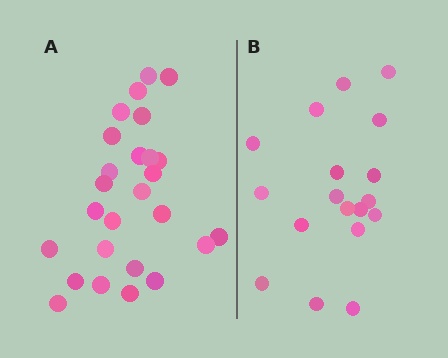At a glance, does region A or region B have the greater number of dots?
Region A (the left region) has more dots.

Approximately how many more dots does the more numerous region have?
Region A has roughly 8 or so more dots than region B.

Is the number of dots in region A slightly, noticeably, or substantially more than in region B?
Region A has noticeably more, but not dramatically so. The ratio is roughly 1.4 to 1.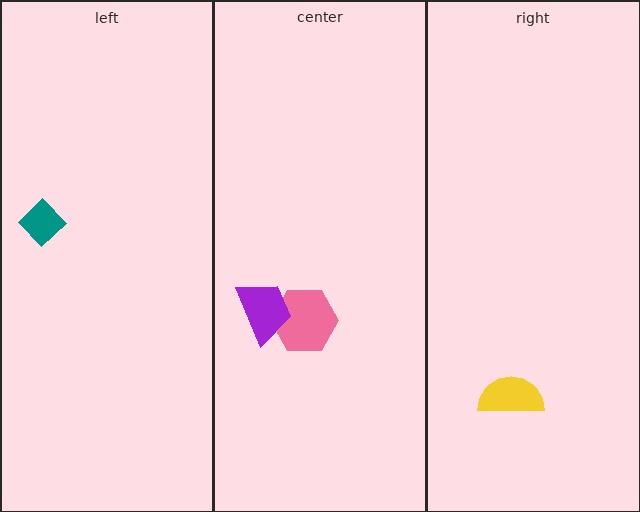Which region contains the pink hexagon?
The center region.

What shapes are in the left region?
The teal diamond.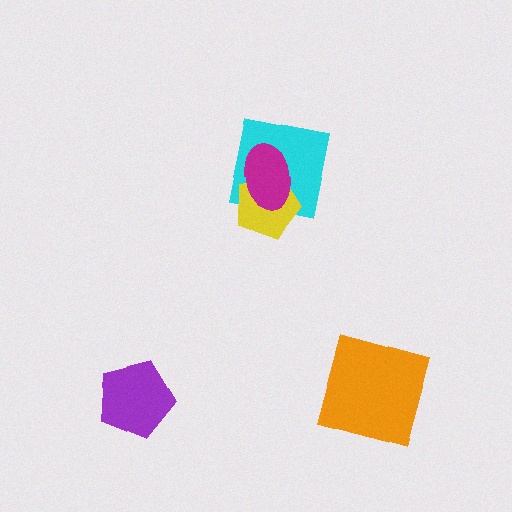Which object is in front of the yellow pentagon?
The magenta ellipse is in front of the yellow pentagon.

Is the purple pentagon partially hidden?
No, no other shape covers it.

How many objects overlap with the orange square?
0 objects overlap with the orange square.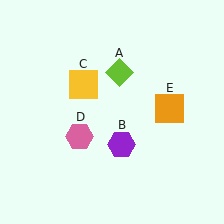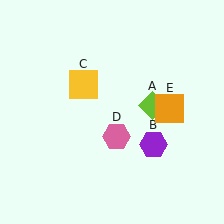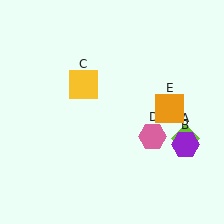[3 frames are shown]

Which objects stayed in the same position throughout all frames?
Yellow square (object C) and orange square (object E) remained stationary.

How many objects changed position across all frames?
3 objects changed position: lime diamond (object A), purple hexagon (object B), pink hexagon (object D).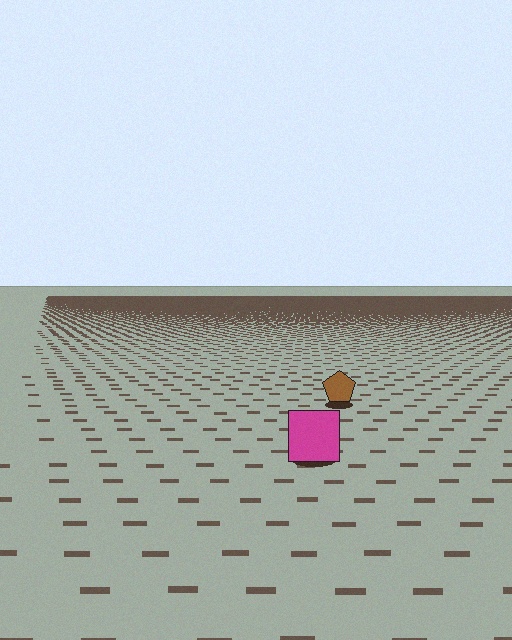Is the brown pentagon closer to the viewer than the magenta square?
No. The magenta square is closer — you can tell from the texture gradient: the ground texture is coarser near it.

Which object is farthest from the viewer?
The brown pentagon is farthest from the viewer. It appears smaller and the ground texture around it is denser.